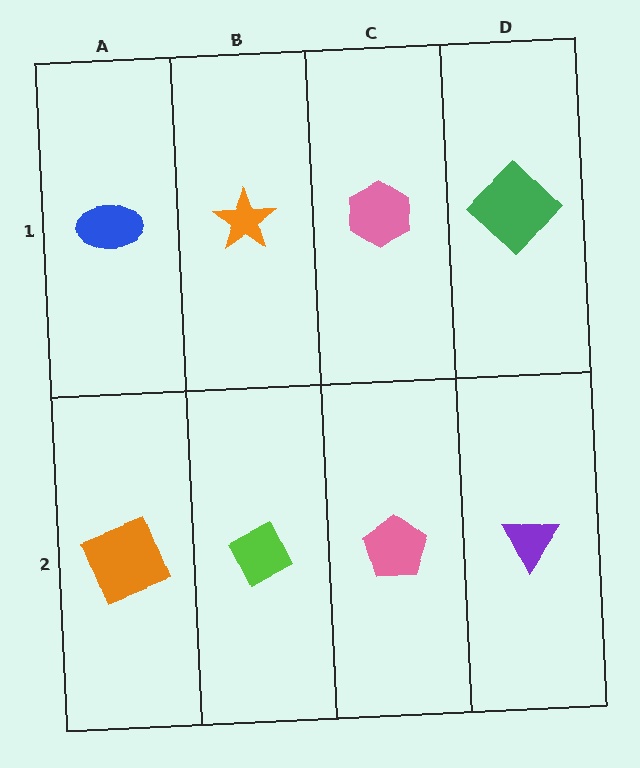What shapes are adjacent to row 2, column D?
A green diamond (row 1, column D), a pink pentagon (row 2, column C).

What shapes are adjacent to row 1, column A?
An orange square (row 2, column A), an orange star (row 1, column B).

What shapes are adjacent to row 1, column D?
A purple triangle (row 2, column D), a pink hexagon (row 1, column C).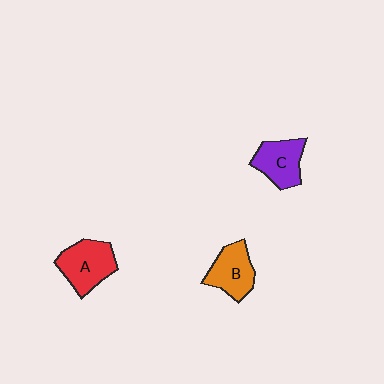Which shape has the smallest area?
Shape C (purple).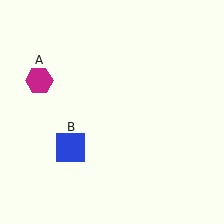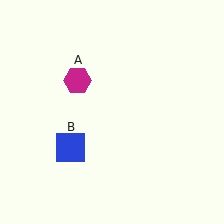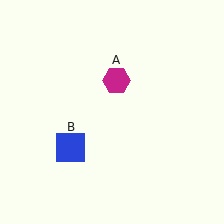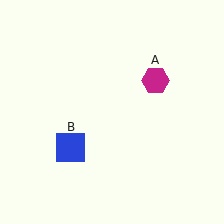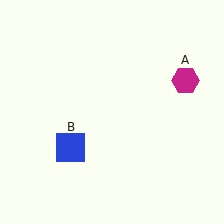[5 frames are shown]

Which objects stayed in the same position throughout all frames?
Blue square (object B) remained stationary.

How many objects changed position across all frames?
1 object changed position: magenta hexagon (object A).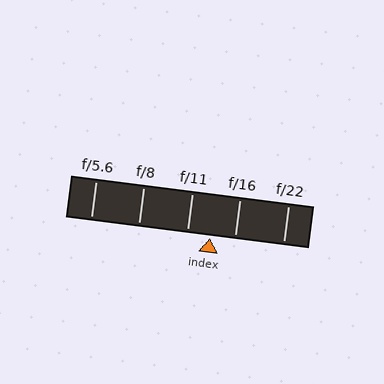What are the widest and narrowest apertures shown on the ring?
The widest aperture shown is f/5.6 and the narrowest is f/22.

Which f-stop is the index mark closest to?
The index mark is closest to f/11.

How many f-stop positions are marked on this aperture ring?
There are 5 f-stop positions marked.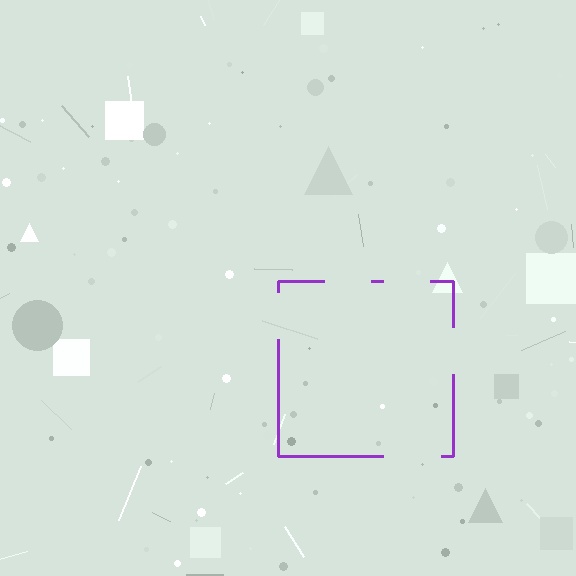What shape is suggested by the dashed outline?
The dashed outline suggests a square.